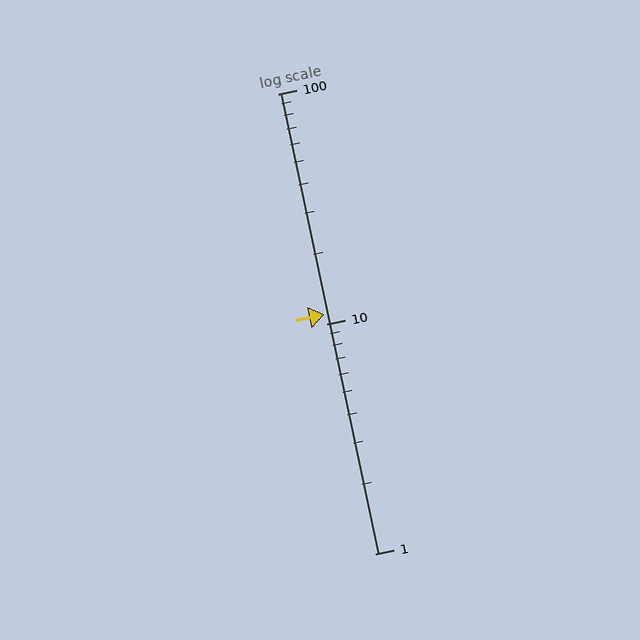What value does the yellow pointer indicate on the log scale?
The pointer indicates approximately 11.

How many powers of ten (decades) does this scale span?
The scale spans 2 decades, from 1 to 100.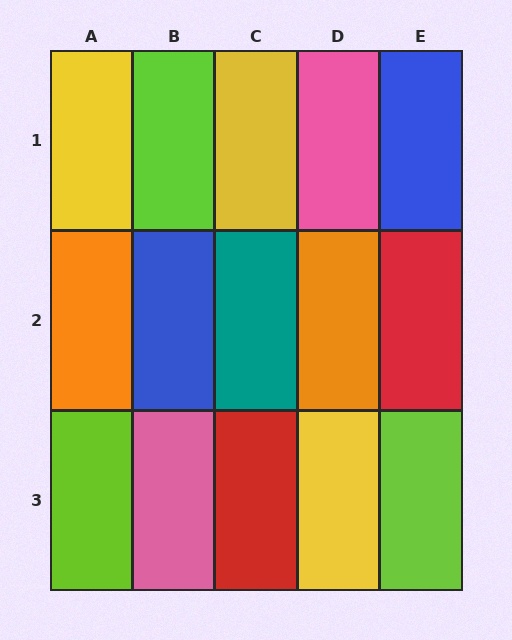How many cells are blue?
2 cells are blue.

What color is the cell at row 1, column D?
Pink.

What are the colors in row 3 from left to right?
Lime, pink, red, yellow, lime.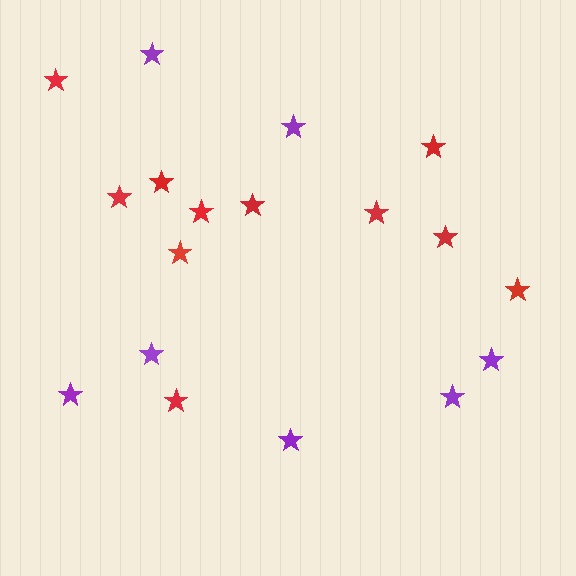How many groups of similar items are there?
There are 2 groups: one group of purple stars (7) and one group of red stars (11).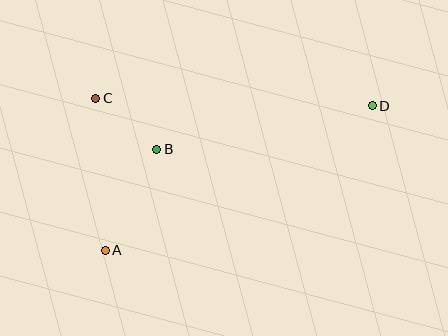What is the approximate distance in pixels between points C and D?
The distance between C and D is approximately 276 pixels.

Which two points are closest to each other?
Points B and C are closest to each other.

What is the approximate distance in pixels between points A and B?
The distance between A and B is approximately 113 pixels.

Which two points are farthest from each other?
Points A and D are farthest from each other.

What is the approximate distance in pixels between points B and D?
The distance between B and D is approximately 219 pixels.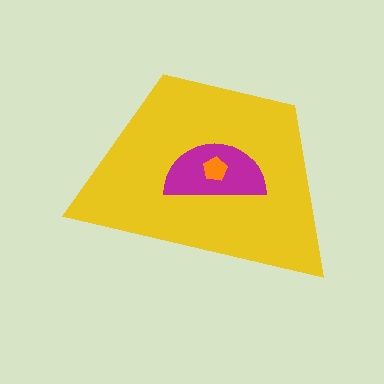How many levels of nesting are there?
3.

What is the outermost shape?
The yellow trapezoid.